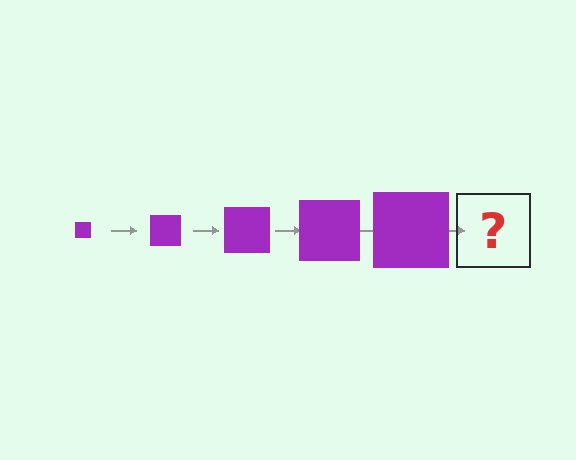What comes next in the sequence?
The next element should be a purple square, larger than the previous one.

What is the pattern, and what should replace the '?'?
The pattern is that the square gets progressively larger each step. The '?' should be a purple square, larger than the previous one.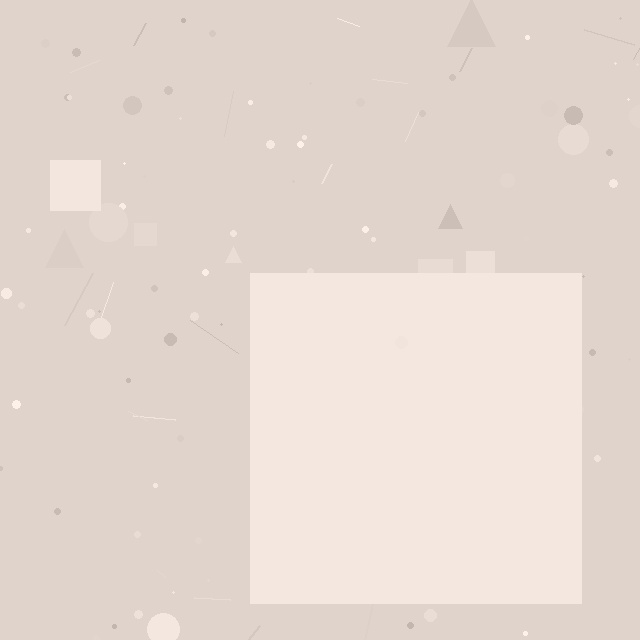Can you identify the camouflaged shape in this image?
The camouflaged shape is a square.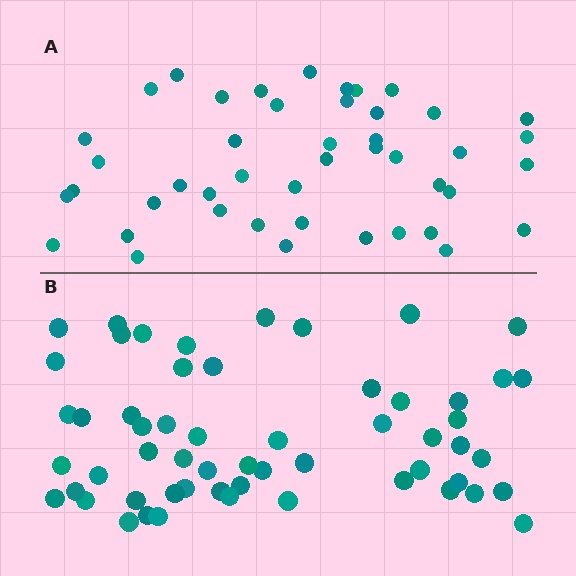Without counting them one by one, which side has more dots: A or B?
Region B (the bottom region) has more dots.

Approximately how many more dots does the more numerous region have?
Region B has roughly 12 or so more dots than region A.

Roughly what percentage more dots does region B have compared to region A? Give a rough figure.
About 25% more.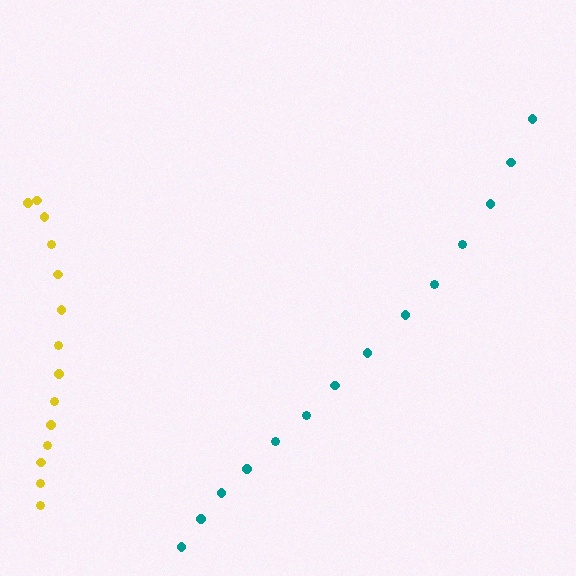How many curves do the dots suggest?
There are 2 distinct paths.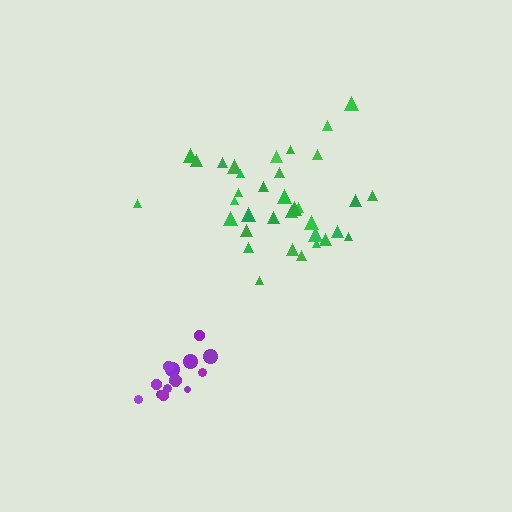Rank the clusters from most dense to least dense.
purple, green.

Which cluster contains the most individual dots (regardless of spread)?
Green (35).